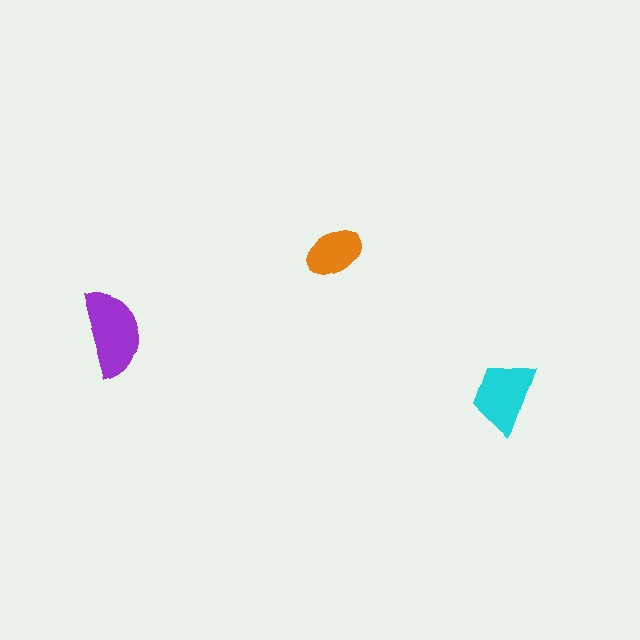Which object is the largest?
The purple semicircle.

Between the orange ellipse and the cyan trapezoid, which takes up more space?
The cyan trapezoid.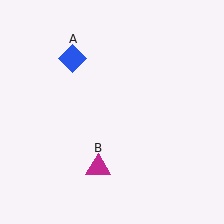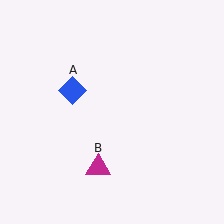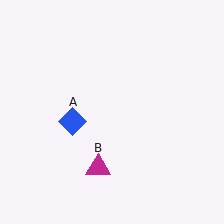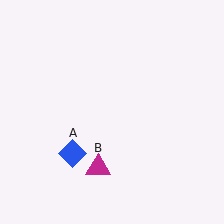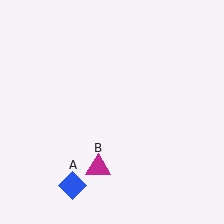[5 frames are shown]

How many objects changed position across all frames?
1 object changed position: blue diamond (object A).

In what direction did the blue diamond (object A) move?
The blue diamond (object A) moved down.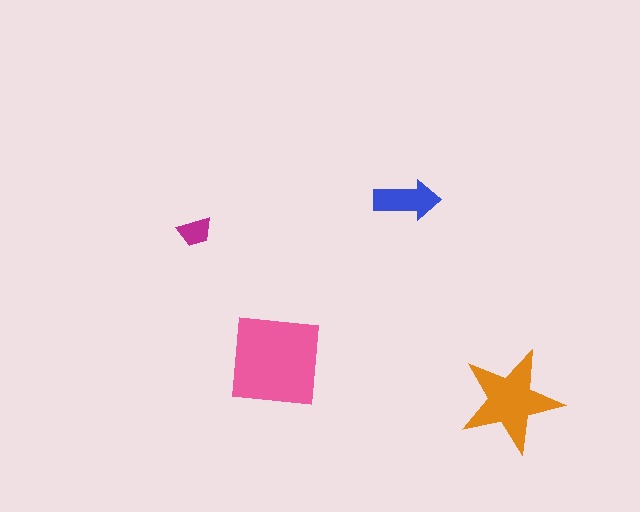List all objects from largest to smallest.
The pink square, the orange star, the blue arrow, the magenta trapezoid.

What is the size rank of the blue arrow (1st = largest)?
3rd.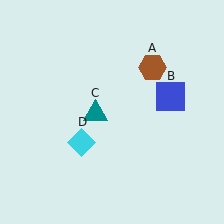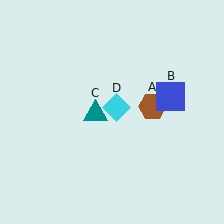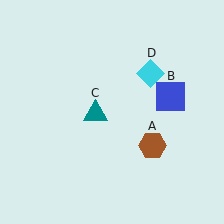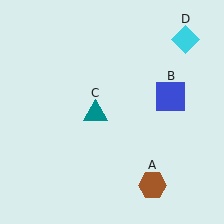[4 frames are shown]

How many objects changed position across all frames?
2 objects changed position: brown hexagon (object A), cyan diamond (object D).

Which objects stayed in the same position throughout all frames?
Blue square (object B) and teal triangle (object C) remained stationary.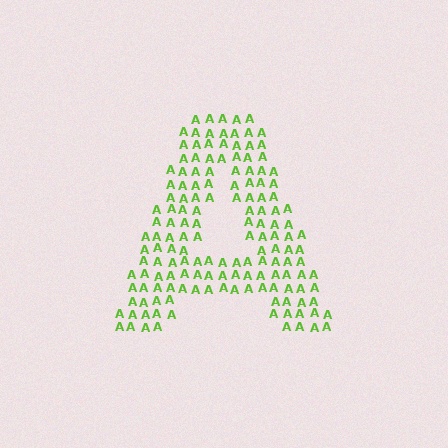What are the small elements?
The small elements are letter A's.